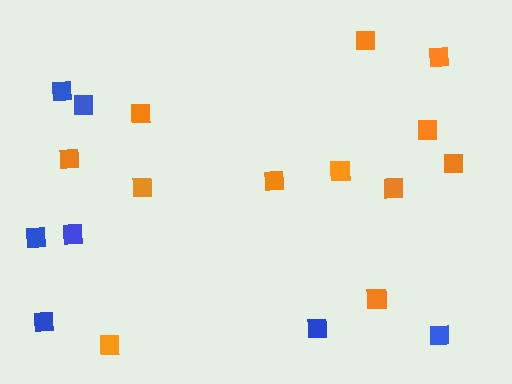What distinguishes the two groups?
There are 2 groups: one group of orange squares (12) and one group of blue squares (7).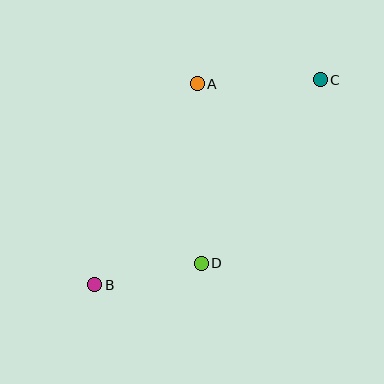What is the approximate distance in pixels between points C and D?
The distance between C and D is approximately 219 pixels.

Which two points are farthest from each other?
Points B and C are farthest from each other.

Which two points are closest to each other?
Points B and D are closest to each other.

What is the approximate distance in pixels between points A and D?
The distance between A and D is approximately 180 pixels.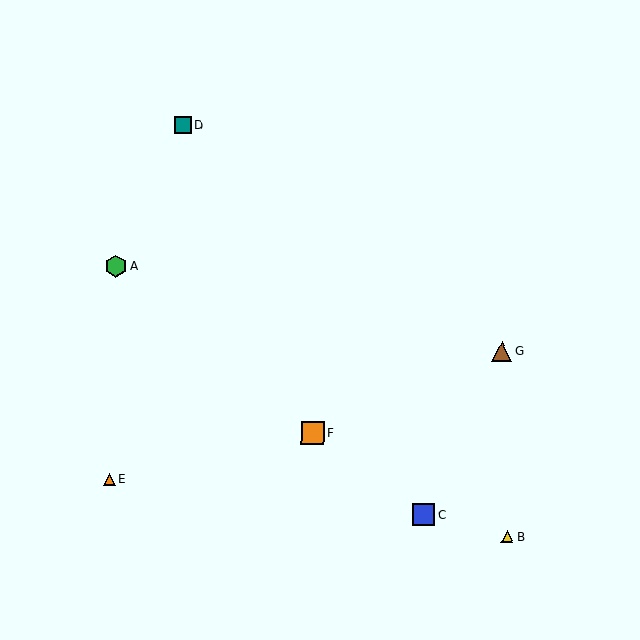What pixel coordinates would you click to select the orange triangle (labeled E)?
Click at (109, 479) to select the orange triangle E.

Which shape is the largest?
The orange square (labeled F) is the largest.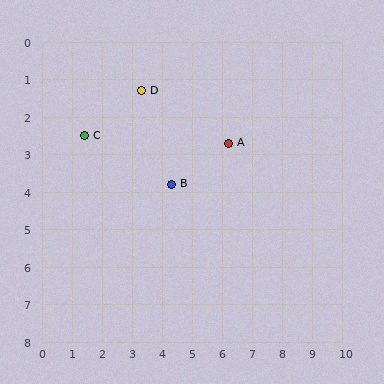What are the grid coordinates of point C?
Point C is at approximately (1.4, 2.5).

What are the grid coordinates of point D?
Point D is at approximately (3.3, 1.3).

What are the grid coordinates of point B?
Point B is at approximately (4.3, 3.8).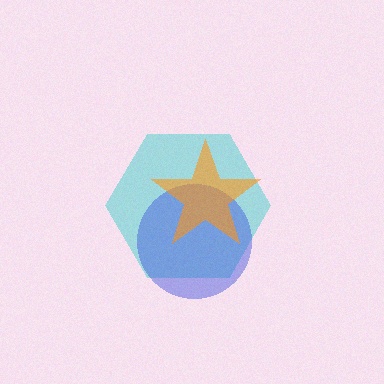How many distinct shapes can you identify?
There are 3 distinct shapes: a cyan hexagon, a blue circle, an orange star.